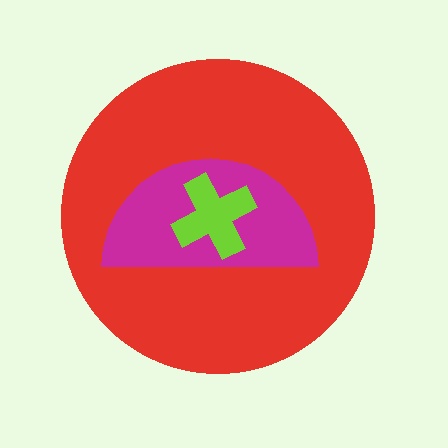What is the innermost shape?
The lime cross.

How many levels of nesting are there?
3.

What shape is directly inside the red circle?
The magenta semicircle.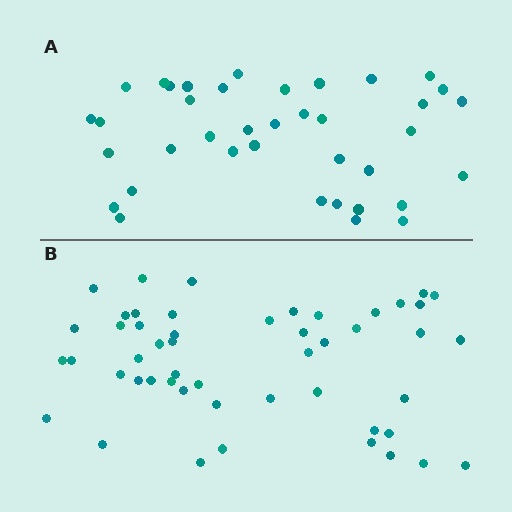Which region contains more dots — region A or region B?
Region B (the bottom region) has more dots.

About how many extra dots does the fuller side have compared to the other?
Region B has roughly 12 or so more dots than region A.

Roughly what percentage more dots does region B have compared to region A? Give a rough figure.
About 30% more.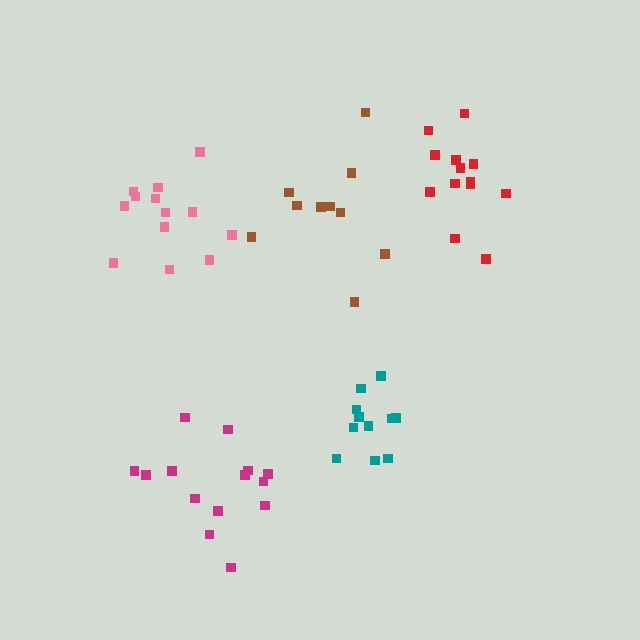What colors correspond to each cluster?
The clusters are colored: brown, pink, magenta, teal, red.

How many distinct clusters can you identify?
There are 5 distinct clusters.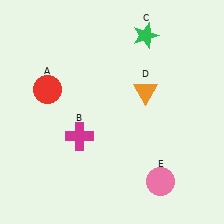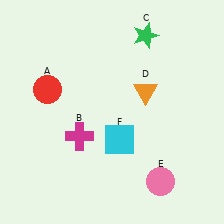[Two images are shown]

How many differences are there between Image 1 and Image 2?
There is 1 difference between the two images.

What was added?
A cyan square (F) was added in Image 2.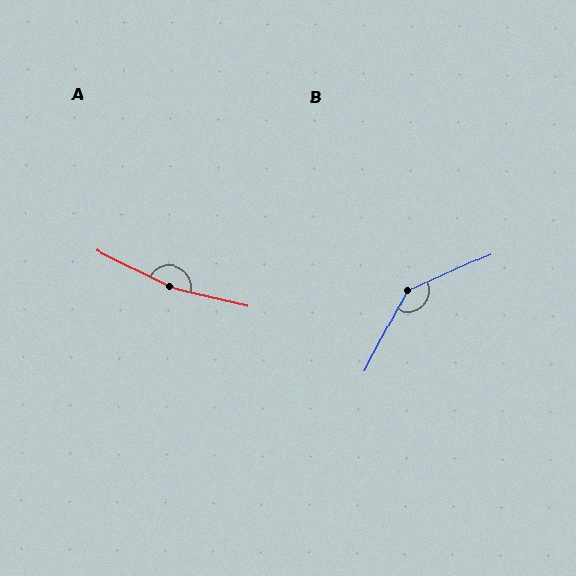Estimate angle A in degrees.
Approximately 167 degrees.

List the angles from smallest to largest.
B (142°), A (167°).